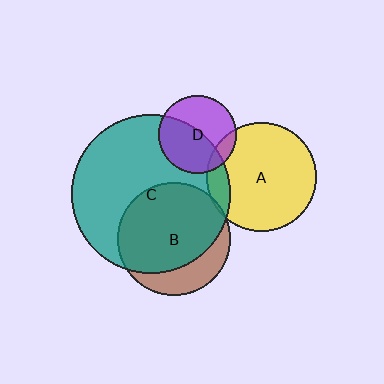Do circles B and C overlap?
Yes.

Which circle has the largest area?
Circle C (teal).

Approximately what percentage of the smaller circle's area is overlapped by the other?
Approximately 75%.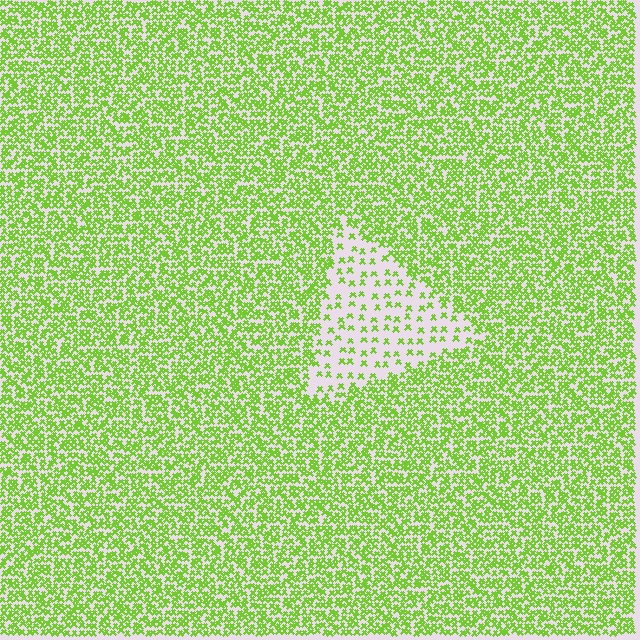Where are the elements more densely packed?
The elements are more densely packed outside the triangle boundary.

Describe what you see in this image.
The image contains small lime elements arranged at two different densities. A triangle-shaped region is visible where the elements are less densely packed than the surrounding area.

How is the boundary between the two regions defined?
The boundary is defined by a change in element density (approximately 3.1x ratio). All elements are the same color, size, and shape.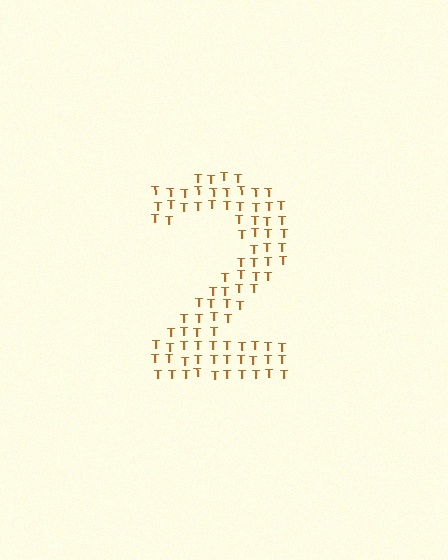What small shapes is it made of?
It is made of small letter T's.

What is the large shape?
The large shape is the digit 2.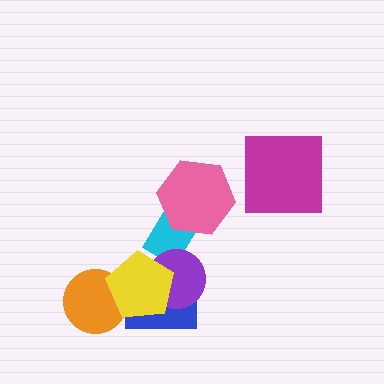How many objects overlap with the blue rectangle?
2 objects overlap with the blue rectangle.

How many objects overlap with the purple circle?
3 objects overlap with the purple circle.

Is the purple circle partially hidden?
Yes, it is partially covered by another shape.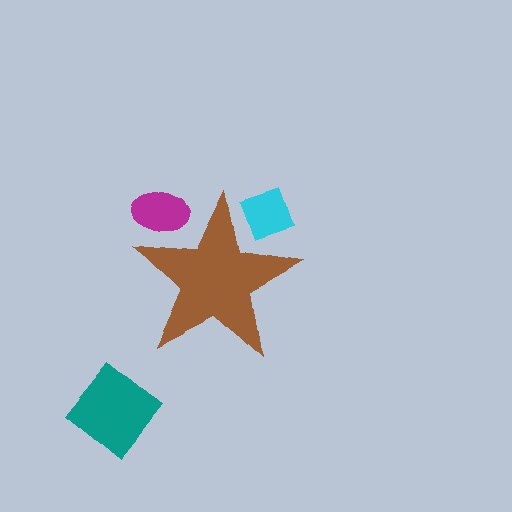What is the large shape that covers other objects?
A brown star.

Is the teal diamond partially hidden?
No, the teal diamond is fully visible.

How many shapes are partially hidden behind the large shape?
2 shapes are partially hidden.